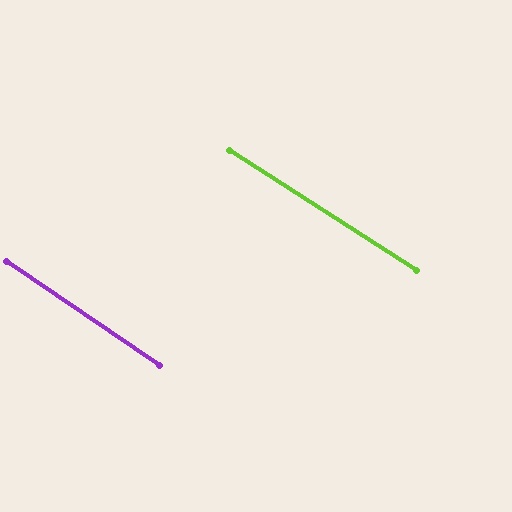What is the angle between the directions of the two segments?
Approximately 2 degrees.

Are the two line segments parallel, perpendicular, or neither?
Parallel — their directions differ by only 1.6°.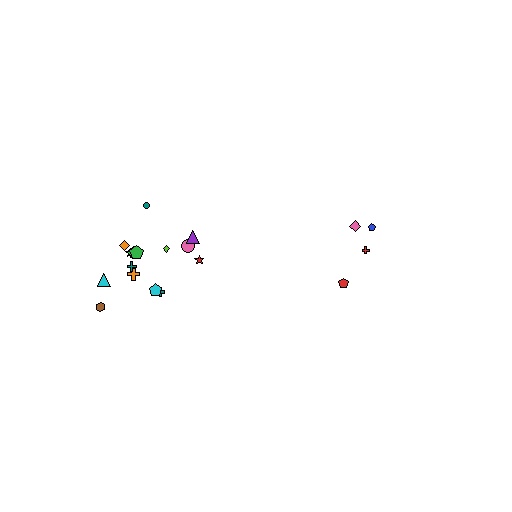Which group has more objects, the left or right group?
The left group.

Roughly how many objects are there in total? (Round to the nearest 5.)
Roughly 20 objects in total.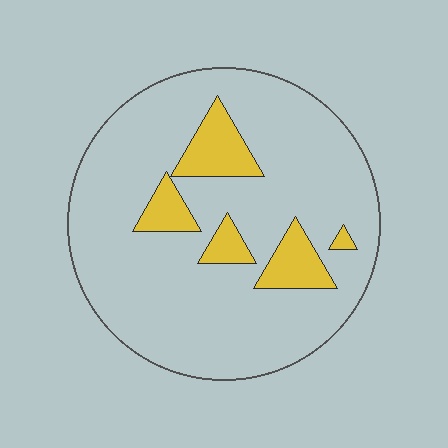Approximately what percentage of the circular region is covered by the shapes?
Approximately 15%.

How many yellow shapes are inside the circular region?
5.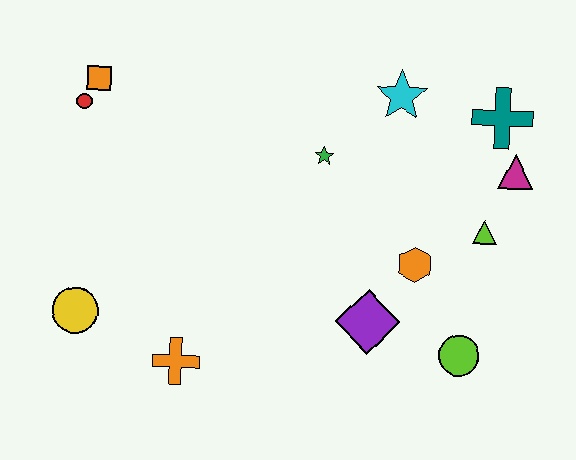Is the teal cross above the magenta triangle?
Yes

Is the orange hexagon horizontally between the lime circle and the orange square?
Yes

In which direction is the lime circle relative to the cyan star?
The lime circle is below the cyan star.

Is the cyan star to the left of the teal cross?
Yes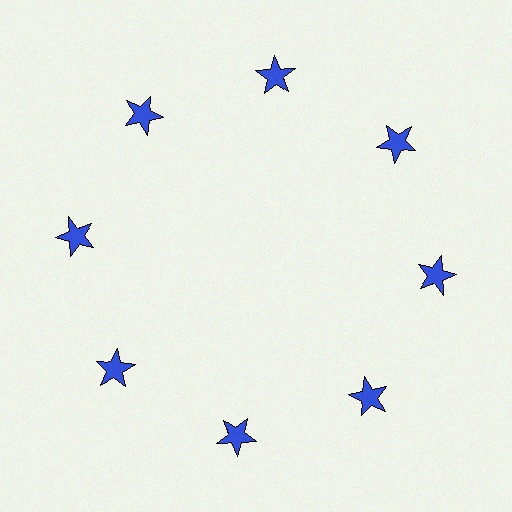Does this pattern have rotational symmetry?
Yes, this pattern has 8-fold rotational symmetry. It looks the same after rotating 45 degrees around the center.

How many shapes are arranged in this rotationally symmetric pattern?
There are 8 shapes, arranged in 8 groups of 1.